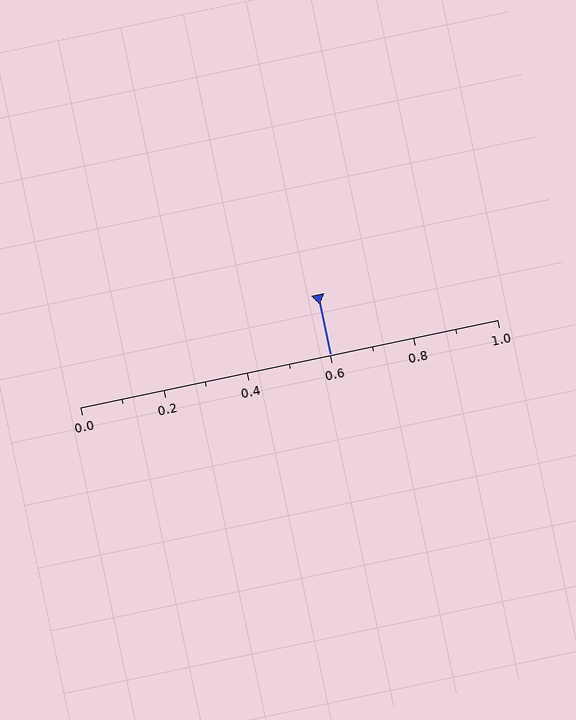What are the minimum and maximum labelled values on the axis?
The axis runs from 0.0 to 1.0.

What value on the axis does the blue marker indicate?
The marker indicates approximately 0.6.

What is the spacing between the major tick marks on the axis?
The major ticks are spaced 0.2 apart.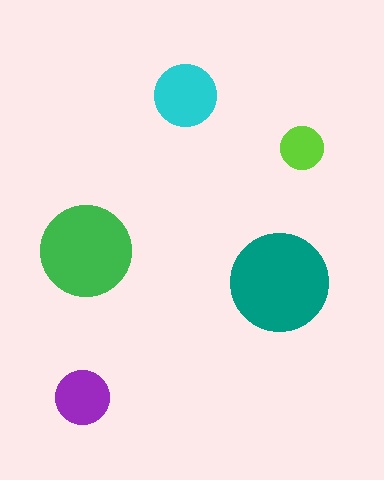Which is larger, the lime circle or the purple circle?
The purple one.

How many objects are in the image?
There are 5 objects in the image.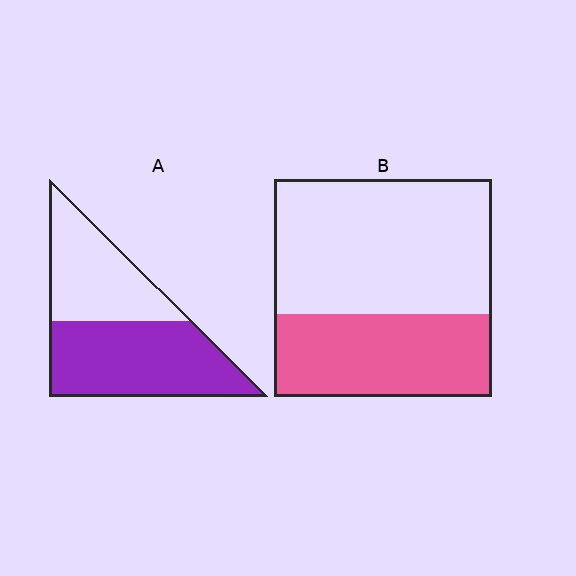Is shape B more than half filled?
No.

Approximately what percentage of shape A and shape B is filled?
A is approximately 60% and B is approximately 40%.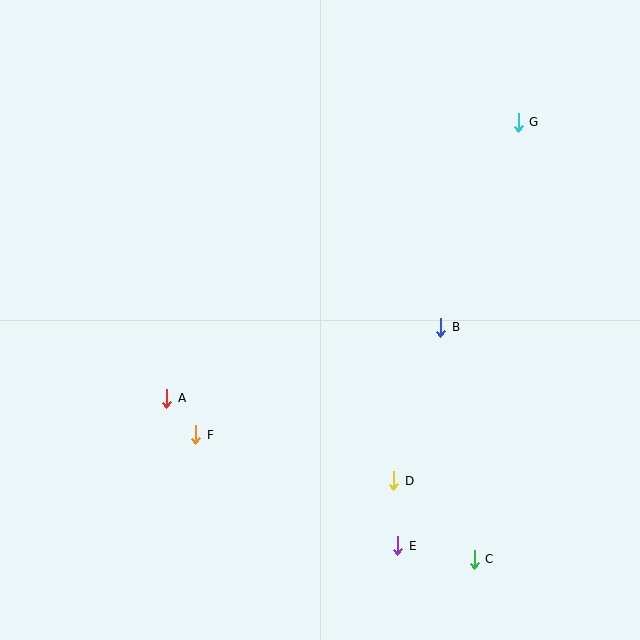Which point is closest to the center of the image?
Point B at (441, 327) is closest to the center.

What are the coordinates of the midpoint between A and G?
The midpoint between A and G is at (343, 260).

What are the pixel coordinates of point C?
Point C is at (474, 559).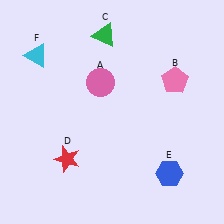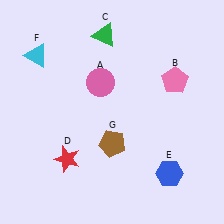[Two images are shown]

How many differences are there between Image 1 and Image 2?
There is 1 difference between the two images.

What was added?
A brown pentagon (G) was added in Image 2.